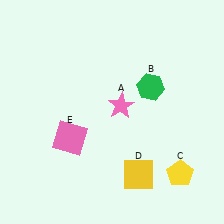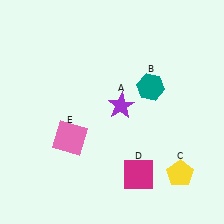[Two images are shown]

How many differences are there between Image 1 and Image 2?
There are 3 differences between the two images.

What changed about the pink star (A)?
In Image 1, A is pink. In Image 2, it changed to purple.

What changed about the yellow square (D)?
In Image 1, D is yellow. In Image 2, it changed to magenta.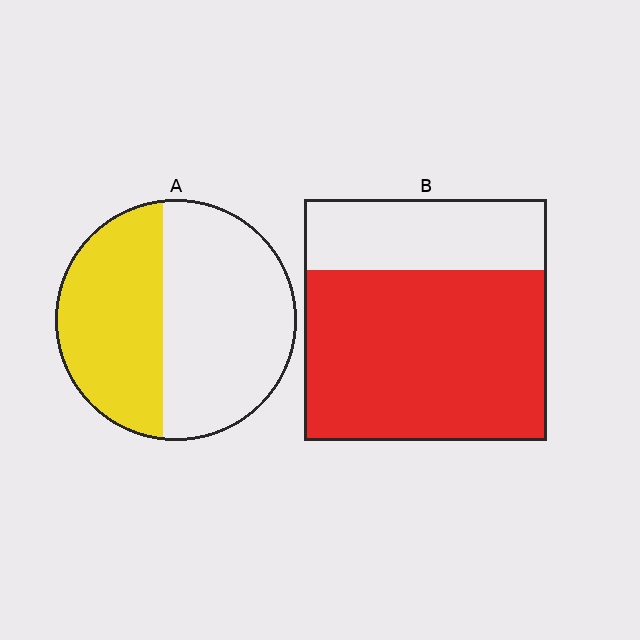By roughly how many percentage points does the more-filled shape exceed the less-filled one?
By roughly 30 percentage points (B over A).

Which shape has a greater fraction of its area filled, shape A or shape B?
Shape B.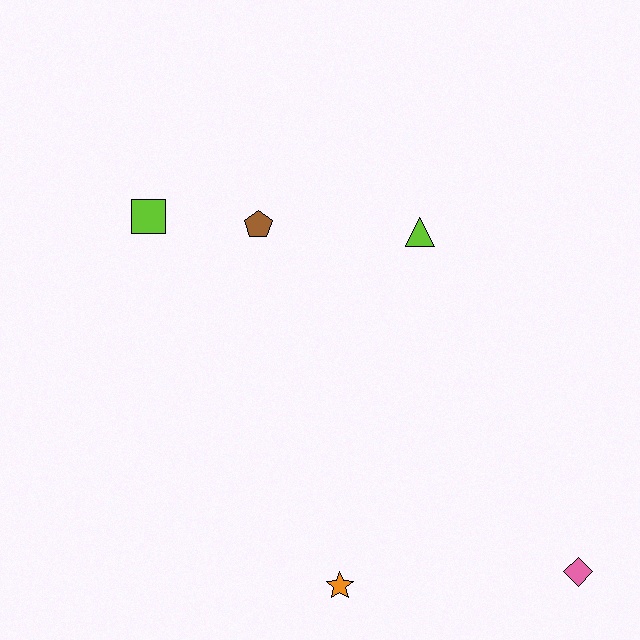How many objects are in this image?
There are 5 objects.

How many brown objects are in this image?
There is 1 brown object.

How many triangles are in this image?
There is 1 triangle.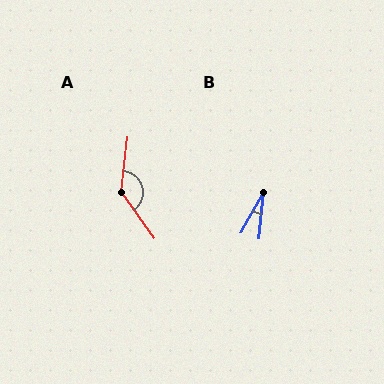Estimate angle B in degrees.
Approximately 24 degrees.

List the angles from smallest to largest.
B (24°), A (137°).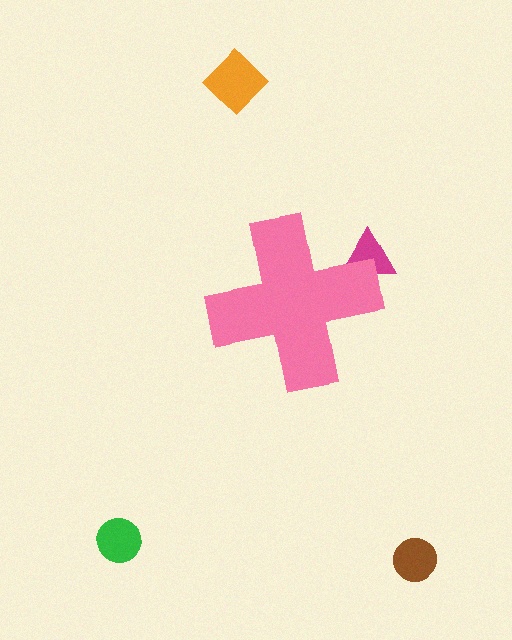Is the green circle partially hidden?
No, the green circle is fully visible.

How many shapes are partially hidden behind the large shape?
1 shape is partially hidden.